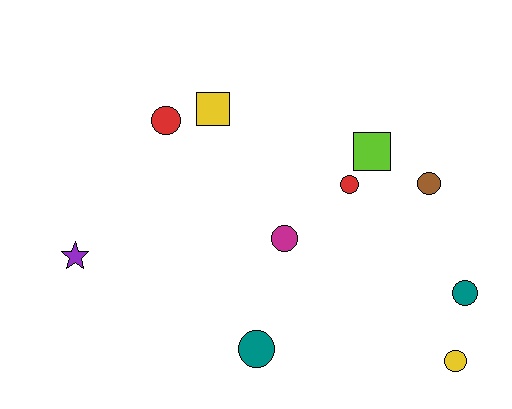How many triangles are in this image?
There are no triangles.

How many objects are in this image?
There are 10 objects.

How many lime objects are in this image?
There is 1 lime object.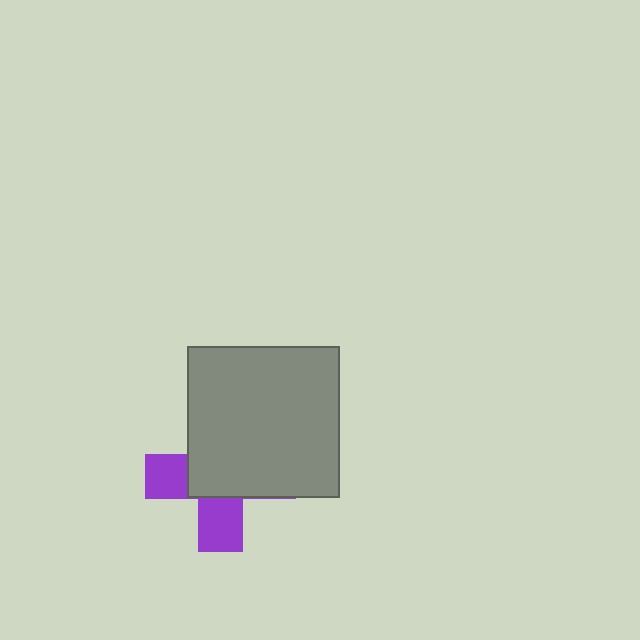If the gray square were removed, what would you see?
You would see the complete purple cross.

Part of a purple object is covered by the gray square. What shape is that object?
It is a cross.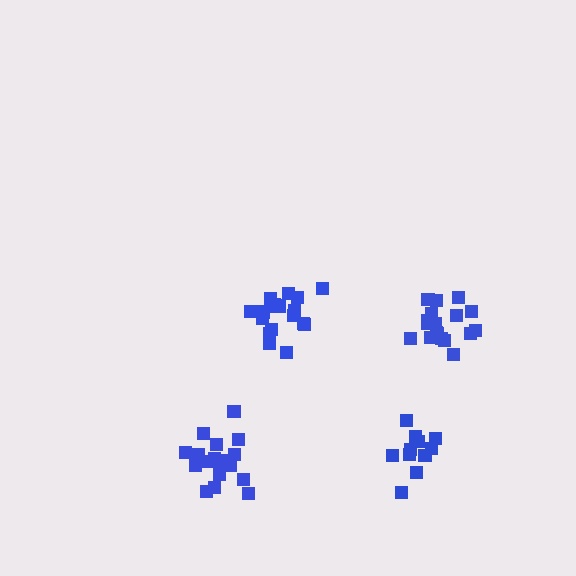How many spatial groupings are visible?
There are 4 spatial groupings.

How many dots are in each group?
Group 1: 18 dots, Group 2: 18 dots, Group 3: 18 dots, Group 4: 12 dots (66 total).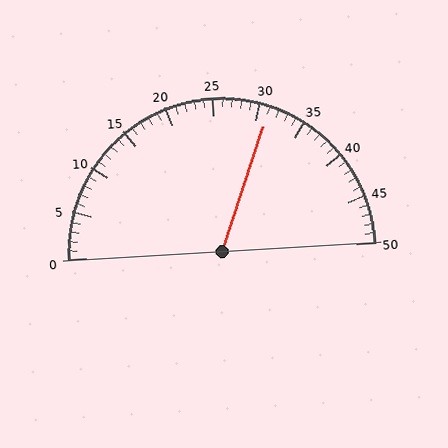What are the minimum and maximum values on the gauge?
The gauge ranges from 0 to 50.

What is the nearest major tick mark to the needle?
The nearest major tick mark is 30.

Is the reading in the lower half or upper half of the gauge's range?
The reading is in the upper half of the range (0 to 50).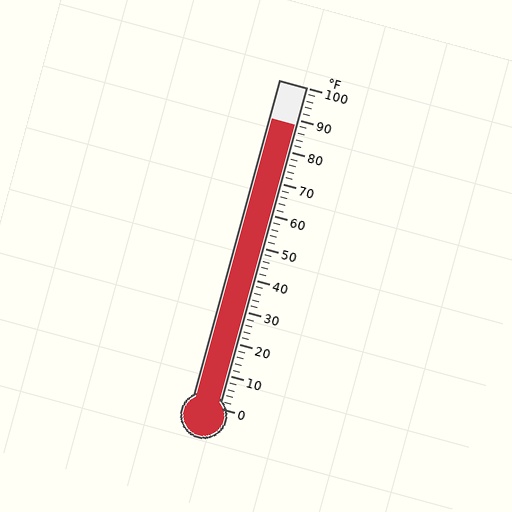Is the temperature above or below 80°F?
The temperature is above 80°F.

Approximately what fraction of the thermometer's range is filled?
The thermometer is filled to approximately 90% of its range.